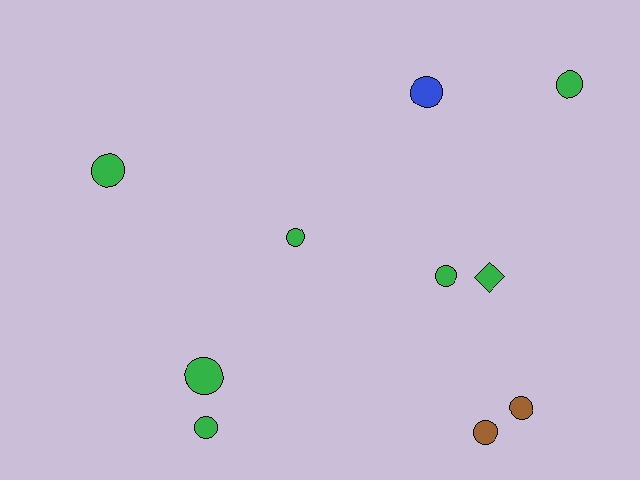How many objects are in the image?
There are 10 objects.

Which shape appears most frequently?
Circle, with 9 objects.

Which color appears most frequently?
Green, with 7 objects.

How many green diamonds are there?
There is 1 green diamond.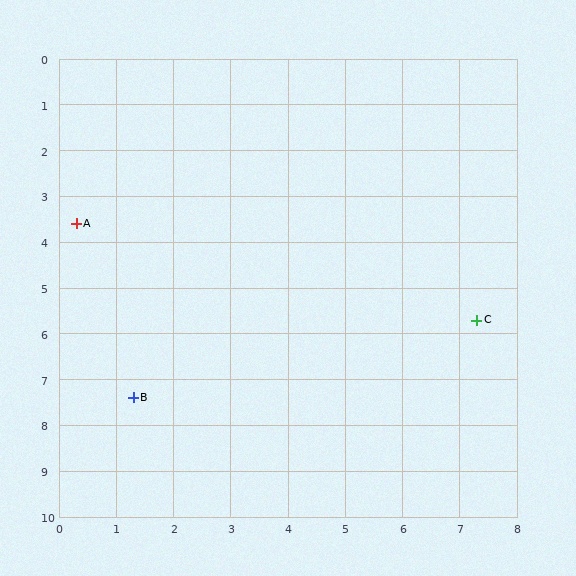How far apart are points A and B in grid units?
Points A and B are about 3.9 grid units apart.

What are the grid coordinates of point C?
Point C is at approximately (7.3, 5.7).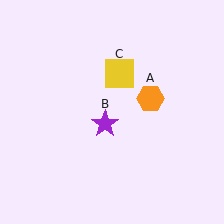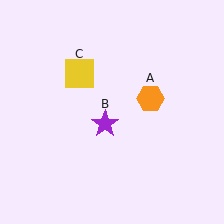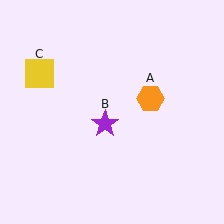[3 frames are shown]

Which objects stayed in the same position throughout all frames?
Orange hexagon (object A) and purple star (object B) remained stationary.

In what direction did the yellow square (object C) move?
The yellow square (object C) moved left.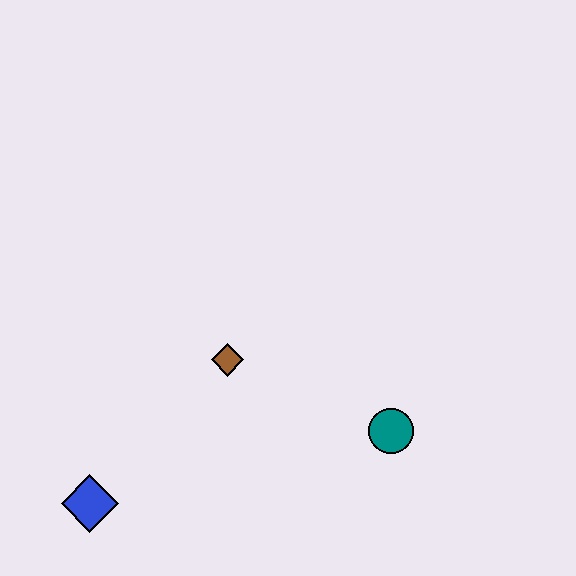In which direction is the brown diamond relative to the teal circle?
The brown diamond is to the left of the teal circle.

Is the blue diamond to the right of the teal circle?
No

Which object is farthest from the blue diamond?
The teal circle is farthest from the blue diamond.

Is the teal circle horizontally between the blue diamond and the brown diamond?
No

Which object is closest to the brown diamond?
The teal circle is closest to the brown diamond.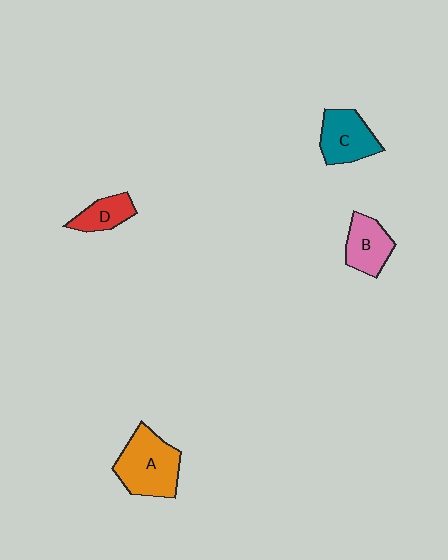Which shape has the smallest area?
Shape D (red).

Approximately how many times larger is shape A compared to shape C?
Approximately 1.3 times.